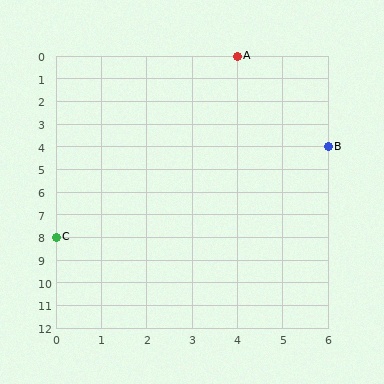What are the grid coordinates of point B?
Point B is at grid coordinates (6, 4).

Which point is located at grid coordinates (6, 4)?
Point B is at (6, 4).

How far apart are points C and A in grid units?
Points C and A are 4 columns and 8 rows apart (about 8.9 grid units diagonally).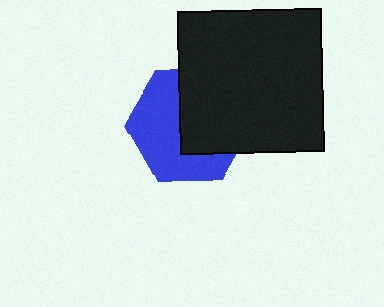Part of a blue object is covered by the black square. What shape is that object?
It is a hexagon.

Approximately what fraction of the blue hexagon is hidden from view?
Roughly 48% of the blue hexagon is hidden behind the black square.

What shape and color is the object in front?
The object in front is a black square.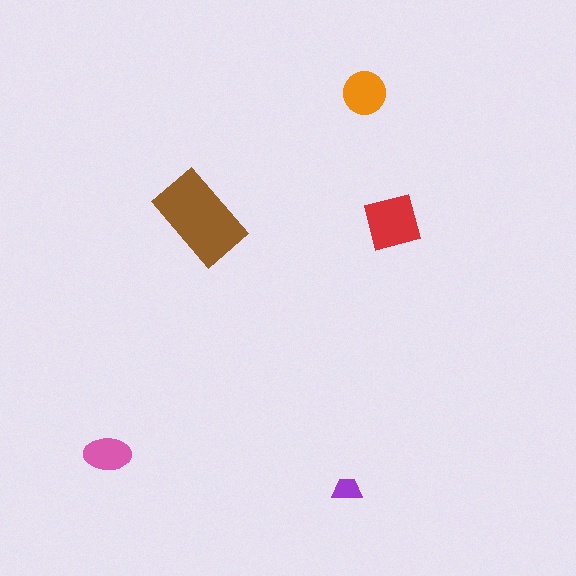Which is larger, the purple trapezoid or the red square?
The red square.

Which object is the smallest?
The purple trapezoid.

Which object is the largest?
The brown rectangle.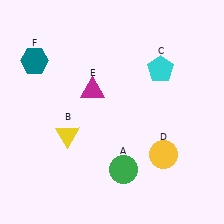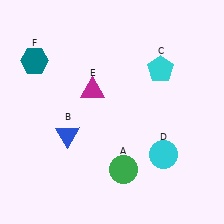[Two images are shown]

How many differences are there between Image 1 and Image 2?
There are 2 differences between the two images.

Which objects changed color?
B changed from yellow to blue. D changed from yellow to cyan.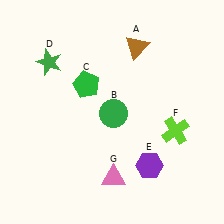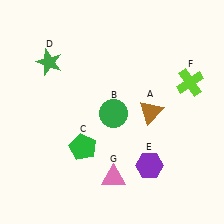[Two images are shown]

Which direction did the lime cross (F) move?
The lime cross (F) moved up.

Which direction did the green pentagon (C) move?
The green pentagon (C) moved down.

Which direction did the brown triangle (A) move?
The brown triangle (A) moved down.